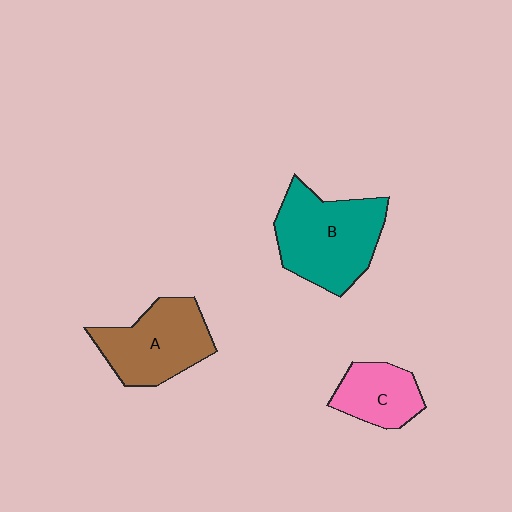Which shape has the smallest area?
Shape C (pink).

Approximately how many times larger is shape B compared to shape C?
Approximately 1.9 times.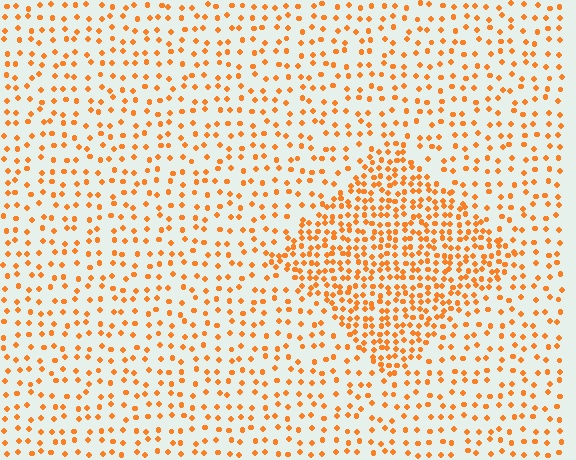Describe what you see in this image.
The image contains small orange elements arranged at two different densities. A diamond-shaped region is visible where the elements are more densely packed than the surrounding area.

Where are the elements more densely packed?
The elements are more densely packed inside the diamond boundary.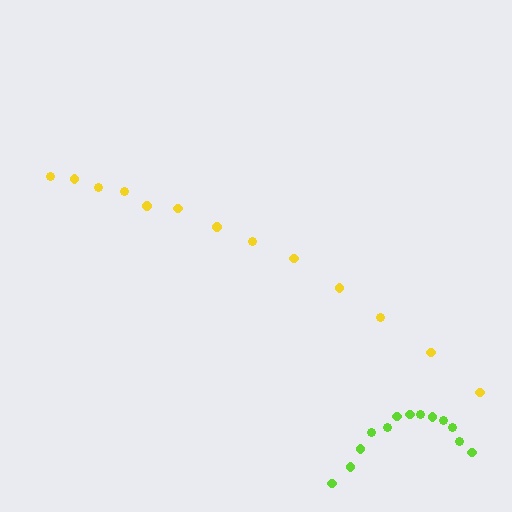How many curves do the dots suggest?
There are 2 distinct paths.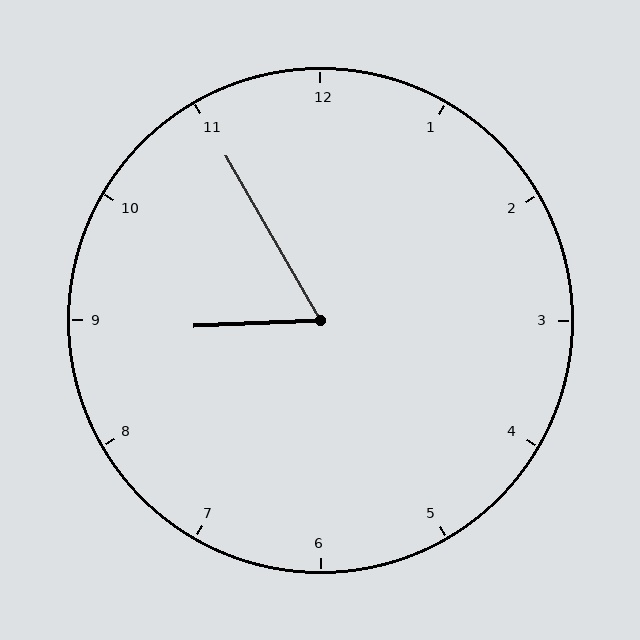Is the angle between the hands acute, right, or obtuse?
It is acute.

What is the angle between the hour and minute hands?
Approximately 62 degrees.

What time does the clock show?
8:55.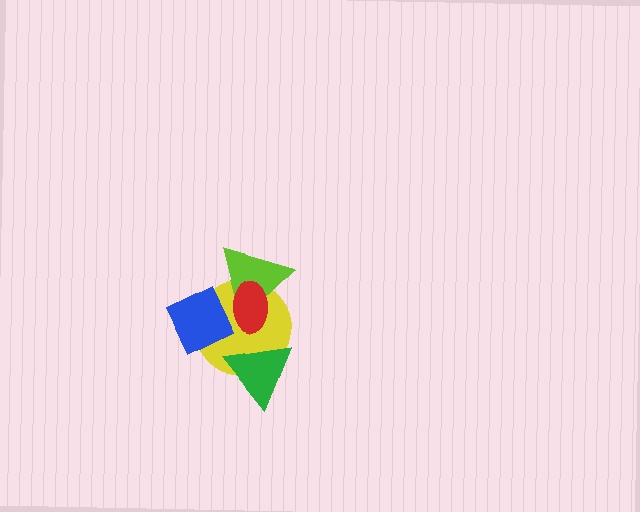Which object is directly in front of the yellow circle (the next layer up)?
The blue diamond is directly in front of the yellow circle.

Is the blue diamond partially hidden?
Yes, it is partially covered by another shape.